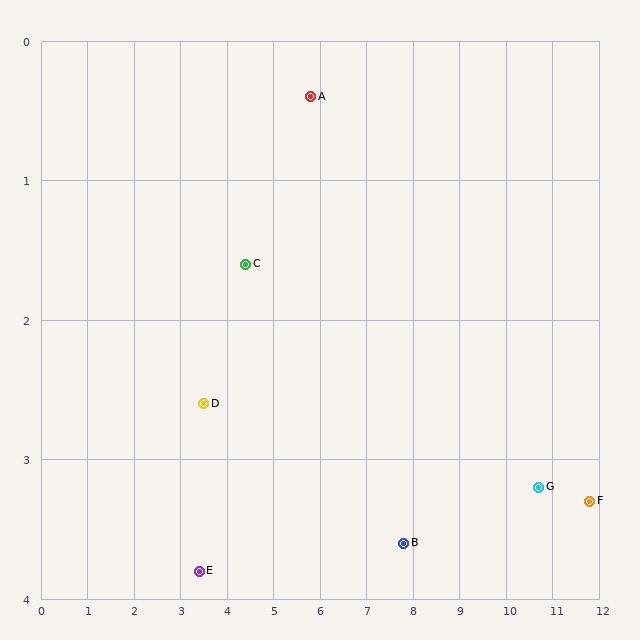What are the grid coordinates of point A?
Point A is at approximately (5.8, 0.4).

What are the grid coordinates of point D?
Point D is at approximately (3.5, 2.6).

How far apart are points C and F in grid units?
Points C and F are about 7.6 grid units apart.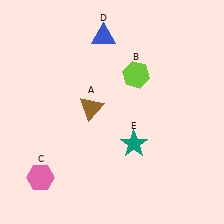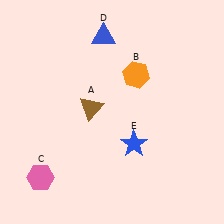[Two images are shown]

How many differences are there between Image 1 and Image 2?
There are 2 differences between the two images.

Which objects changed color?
B changed from lime to orange. E changed from teal to blue.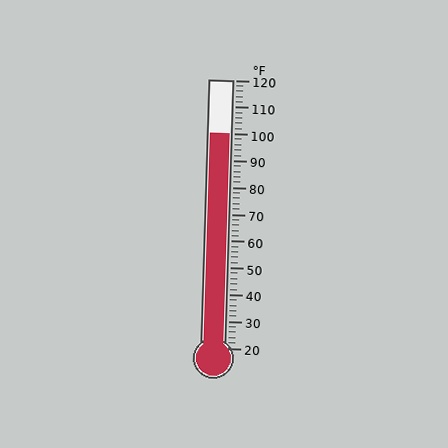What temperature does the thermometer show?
The thermometer shows approximately 100°F.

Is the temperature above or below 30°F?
The temperature is above 30°F.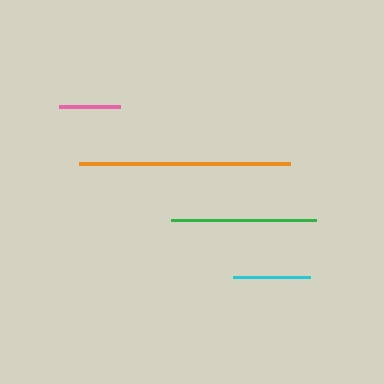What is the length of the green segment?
The green segment is approximately 145 pixels long.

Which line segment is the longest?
The orange line is the longest at approximately 211 pixels.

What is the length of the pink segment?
The pink segment is approximately 61 pixels long.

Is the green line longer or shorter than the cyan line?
The green line is longer than the cyan line.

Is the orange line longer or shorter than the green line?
The orange line is longer than the green line.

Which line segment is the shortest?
The pink line is the shortest at approximately 61 pixels.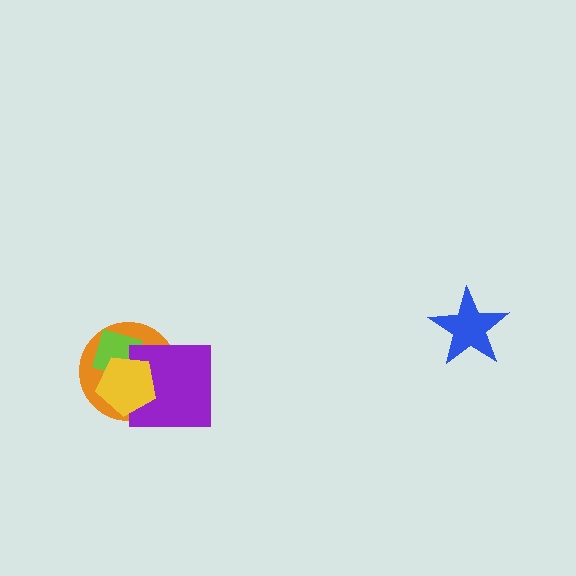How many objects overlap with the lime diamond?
3 objects overlap with the lime diamond.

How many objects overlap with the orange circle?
3 objects overlap with the orange circle.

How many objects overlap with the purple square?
3 objects overlap with the purple square.